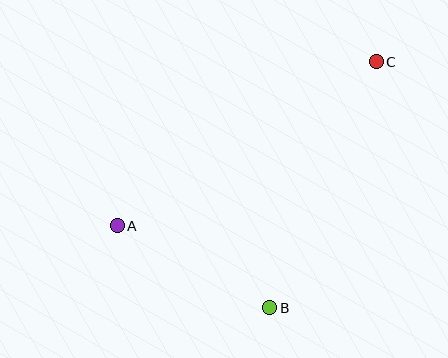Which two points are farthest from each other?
Points A and C are farthest from each other.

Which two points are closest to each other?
Points A and B are closest to each other.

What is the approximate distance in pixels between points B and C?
The distance between B and C is approximately 268 pixels.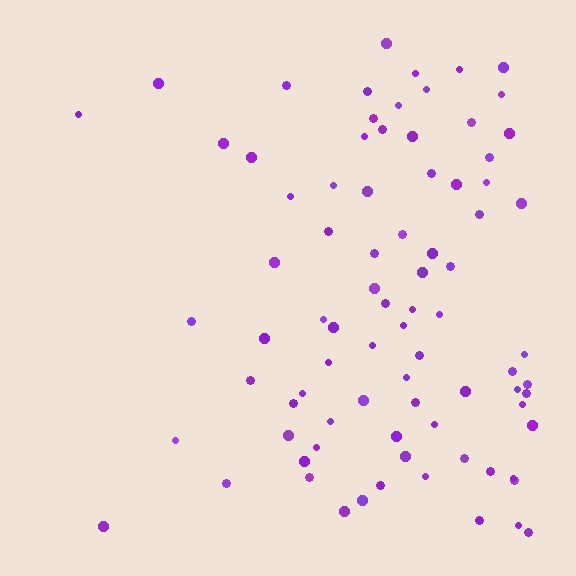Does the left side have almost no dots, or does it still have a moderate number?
Still a moderate number, just noticeably fewer than the right.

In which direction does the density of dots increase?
From left to right, with the right side densest.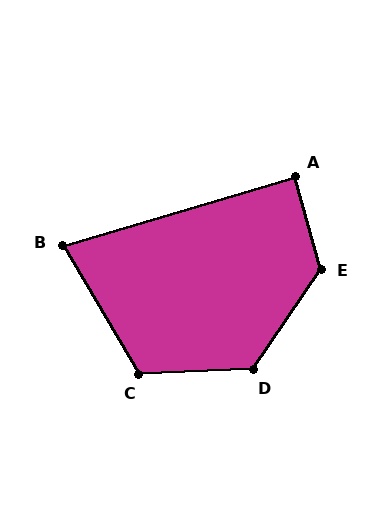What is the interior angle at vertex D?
Approximately 126 degrees (obtuse).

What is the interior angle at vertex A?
Approximately 89 degrees (approximately right).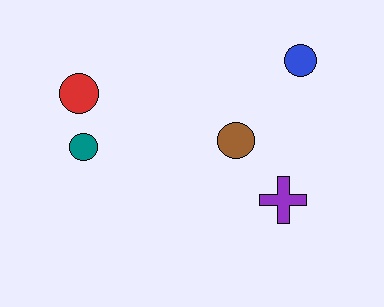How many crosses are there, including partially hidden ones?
There is 1 cross.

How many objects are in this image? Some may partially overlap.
There are 5 objects.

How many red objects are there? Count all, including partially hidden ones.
There is 1 red object.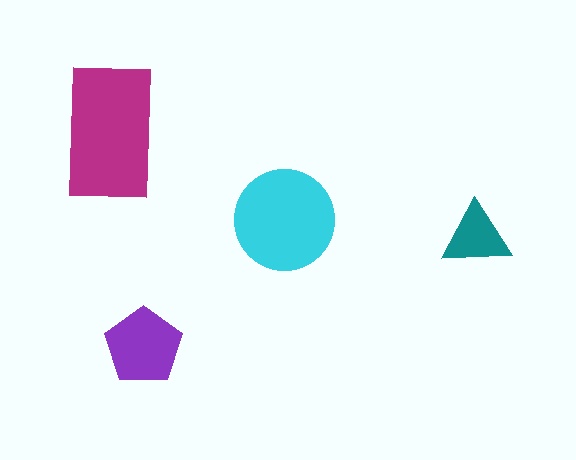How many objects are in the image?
There are 4 objects in the image.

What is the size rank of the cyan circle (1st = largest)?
2nd.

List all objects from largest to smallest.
The magenta rectangle, the cyan circle, the purple pentagon, the teal triangle.